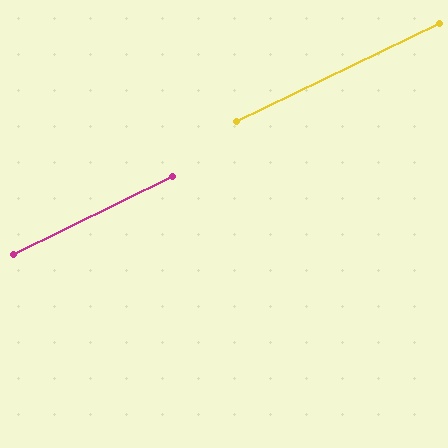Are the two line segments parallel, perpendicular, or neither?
Parallel — their directions differ by only 0.3°.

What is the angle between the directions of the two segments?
Approximately 0 degrees.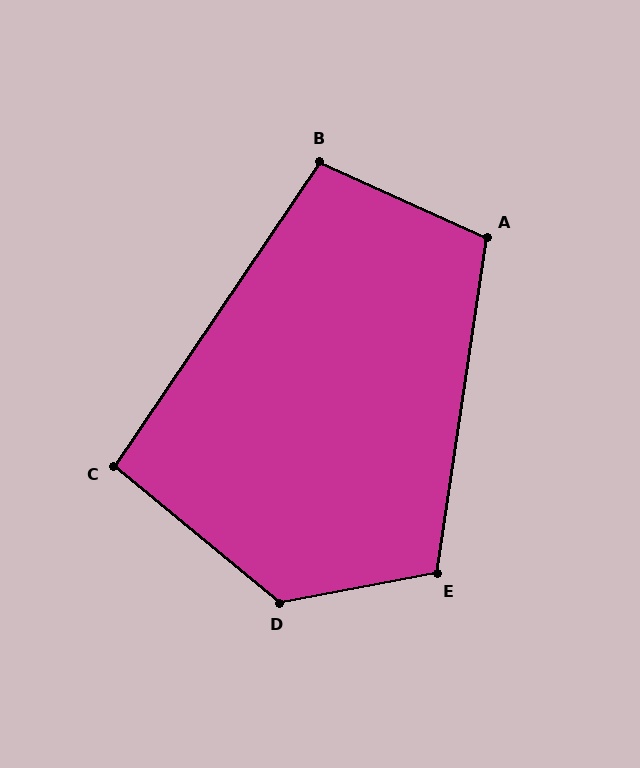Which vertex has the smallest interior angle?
C, at approximately 95 degrees.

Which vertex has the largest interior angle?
D, at approximately 130 degrees.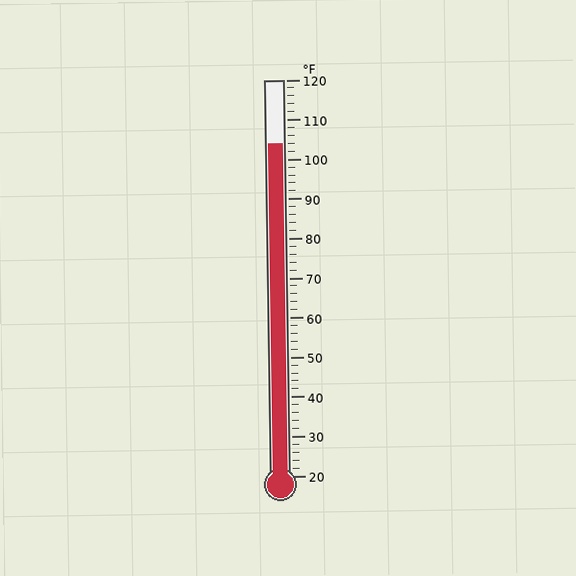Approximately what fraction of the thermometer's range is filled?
The thermometer is filled to approximately 85% of its range.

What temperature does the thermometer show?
The thermometer shows approximately 104°F.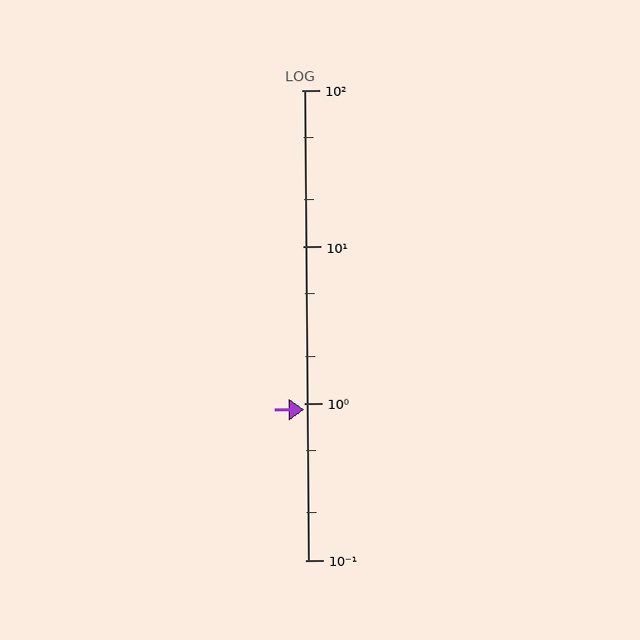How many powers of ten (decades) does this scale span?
The scale spans 3 decades, from 0.1 to 100.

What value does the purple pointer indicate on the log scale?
The pointer indicates approximately 0.91.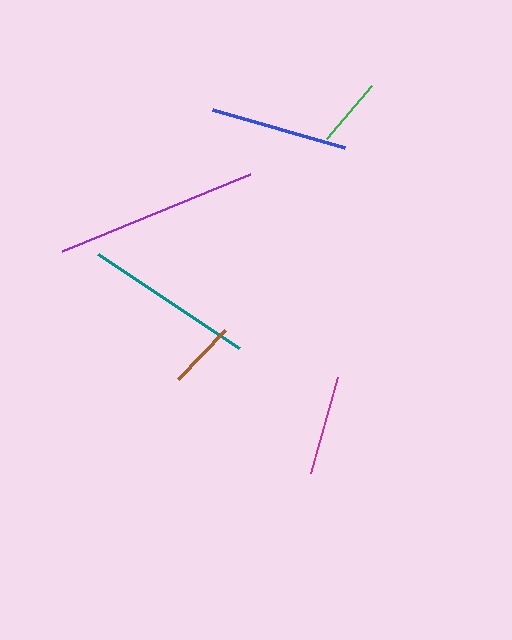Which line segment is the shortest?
The brown line is the shortest at approximately 67 pixels.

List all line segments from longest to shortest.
From longest to shortest: purple, teal, blue, magenta, green, brown.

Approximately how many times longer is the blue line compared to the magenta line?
The blue line is approximately 1.4 times the length of the magenta line.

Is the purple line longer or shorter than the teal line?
The purple line is longer than the teal line.